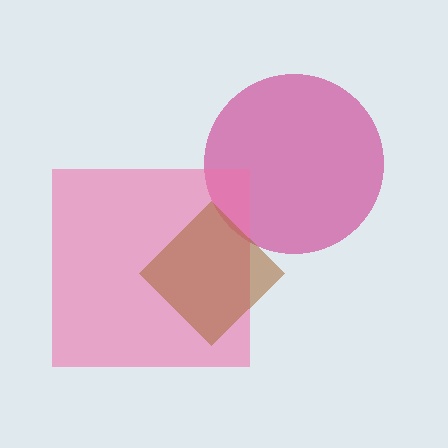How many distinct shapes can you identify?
There are 3 distinct shapes: a magenta circle, a pink square, a brown diamond.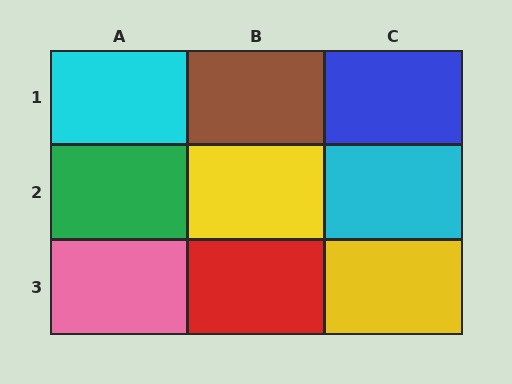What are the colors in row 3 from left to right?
Pink, red, yellow.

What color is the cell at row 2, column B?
Yellow.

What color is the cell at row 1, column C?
Blue.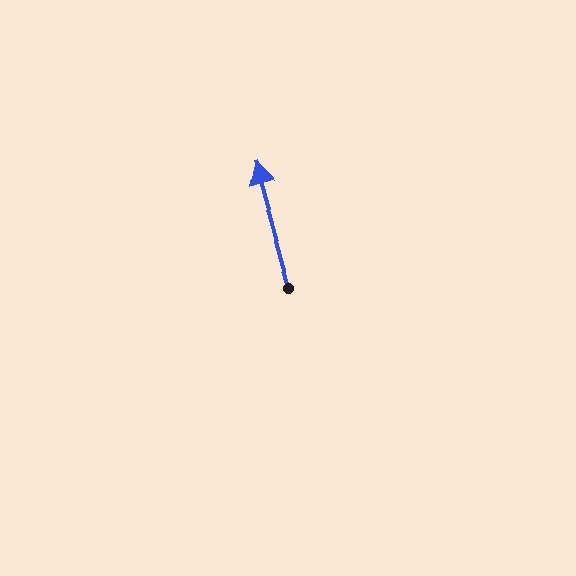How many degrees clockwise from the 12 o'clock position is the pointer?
Approximately 344 degrees.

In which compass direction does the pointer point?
North.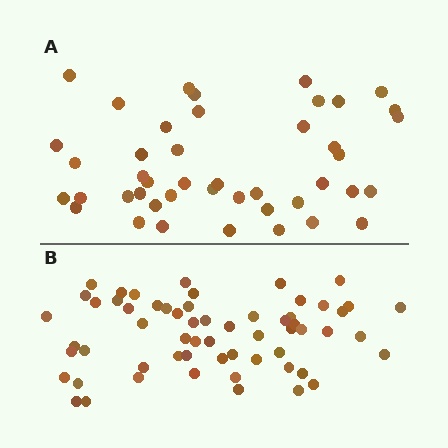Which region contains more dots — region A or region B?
Region B (the bottom region) has more dots.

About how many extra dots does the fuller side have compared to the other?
Region B has approximately 15 more dots than region A.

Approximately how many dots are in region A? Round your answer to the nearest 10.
About 40 dots. (The exact count is 44, which rounds to 40.)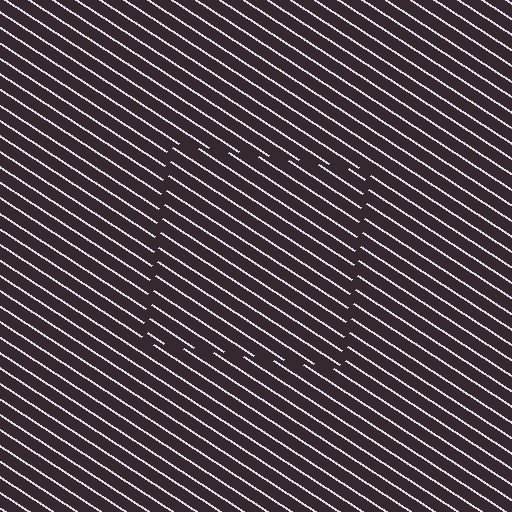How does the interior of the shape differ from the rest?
The interior of the shape contains the same grating, shifted by half a period — the contour is defined by the phase discontinuity where line-ends from the inner and outer gratings abut.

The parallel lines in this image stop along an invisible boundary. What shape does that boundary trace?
An illusory square. The interior of the shape contains the same grating, shifted by half a period — the contour is defined by the phase discontinuity where line-ends from the inner and outer gratings abut.